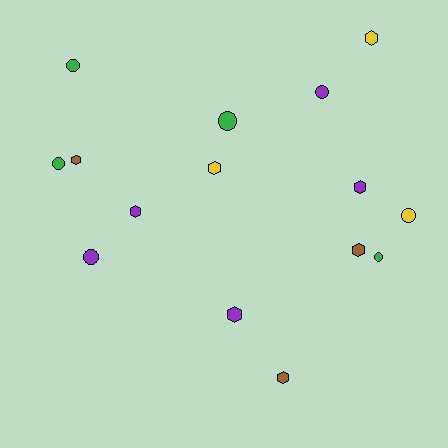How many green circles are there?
There are 4 green circles.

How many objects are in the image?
There are 15 objects.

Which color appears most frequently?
Purple, with 5 objects.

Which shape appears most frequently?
Hexagon, with 8 objects.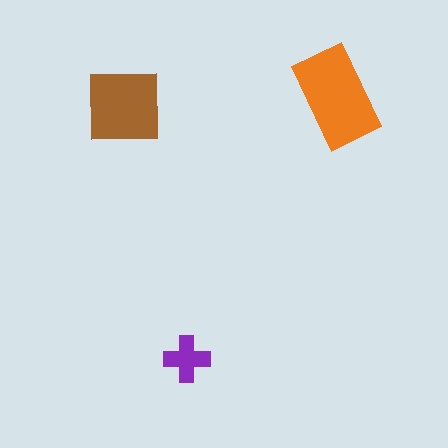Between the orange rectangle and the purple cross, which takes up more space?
The orange rectangle.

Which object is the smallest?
The purple cross.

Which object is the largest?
The orange rectangle.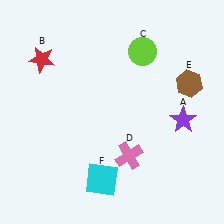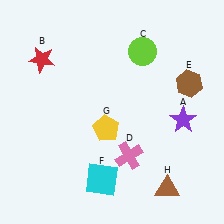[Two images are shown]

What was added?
A yellow pentagon (G), a brown triangle (H) were added in Image 2.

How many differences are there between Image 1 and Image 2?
There are 2 differences between the two images.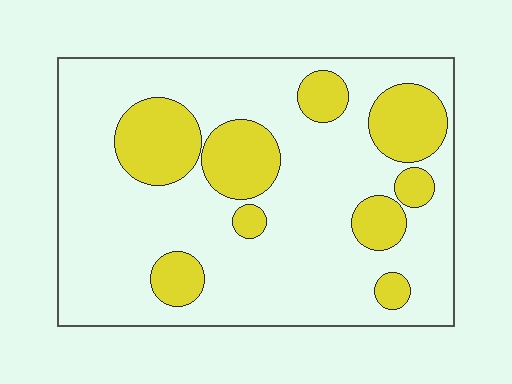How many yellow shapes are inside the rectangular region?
9.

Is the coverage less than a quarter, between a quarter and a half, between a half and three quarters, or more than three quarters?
Less than a quarter.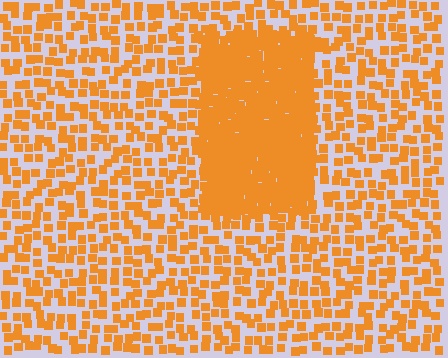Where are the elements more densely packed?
The elements are more densely packed inside the rectangle boundary.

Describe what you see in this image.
The image contains small orange elements arranged at two different densities. A rectangle-shaped region is visible where the elements are more densely packed than the surrounding area.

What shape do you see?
I see a rectangle.